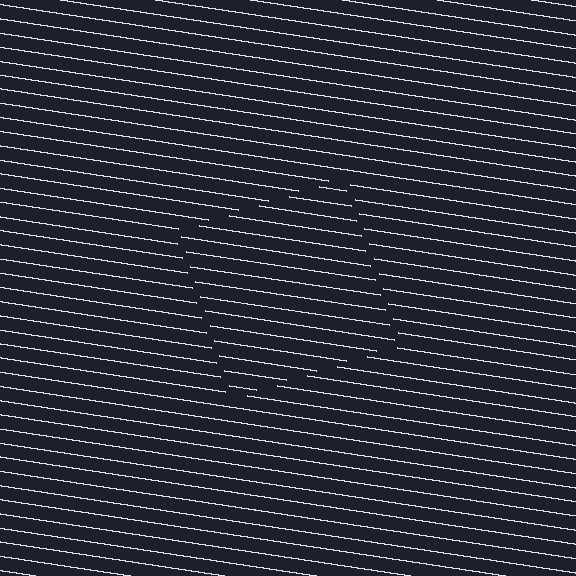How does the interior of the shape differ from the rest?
The interior of the shape contains the same grating, shifted by half a period — the contour is defined by the phase discontinuity where line-ends from the inner and outer gratings abut.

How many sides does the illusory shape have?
4 sides — the line-ends trace a square.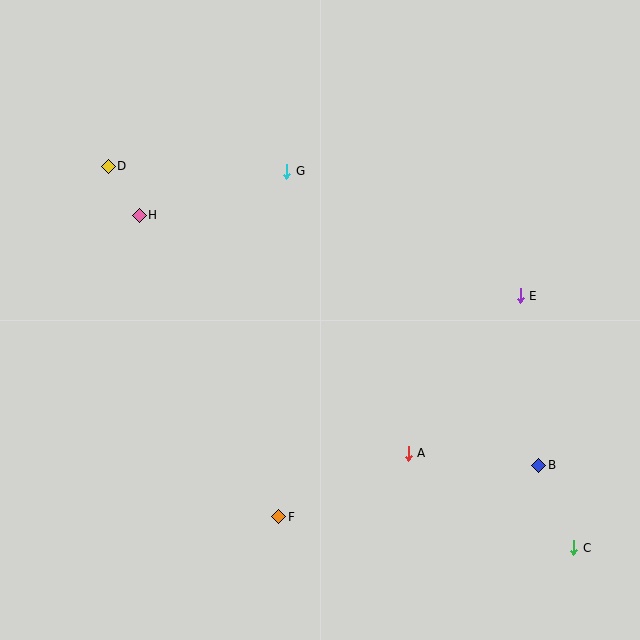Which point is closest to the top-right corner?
Point E is closest to the top-right corner.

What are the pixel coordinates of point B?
Point B is at (539, 465).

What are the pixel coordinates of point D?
Point D is at (108, 166).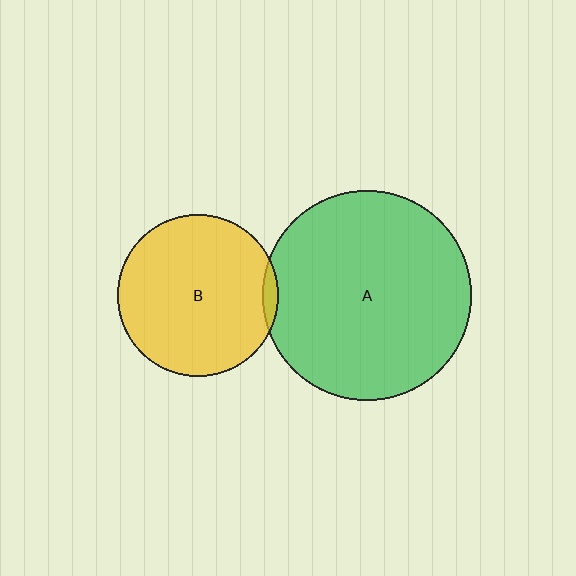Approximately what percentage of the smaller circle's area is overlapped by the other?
Approximately 5%.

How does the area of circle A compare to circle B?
Approximately 1.7 times.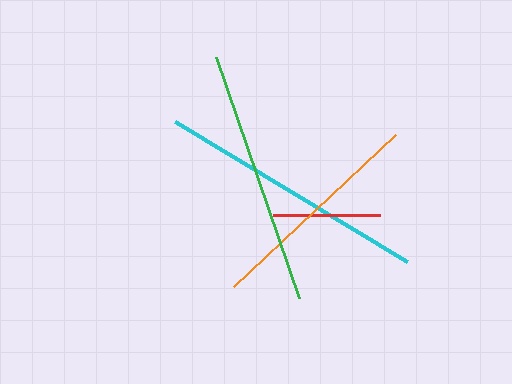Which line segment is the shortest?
The red line is the shortest at approximately 107 pixels.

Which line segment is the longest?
The cyan line is the longest at approximately 272 pixels.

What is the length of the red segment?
The red segment is approximately 107 pixels long.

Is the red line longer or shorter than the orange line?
The orange line is longer than the red line.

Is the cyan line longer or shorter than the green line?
The cyan line is longer than the green line.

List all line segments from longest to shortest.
From longest to shortest: cyan, green, orange, red.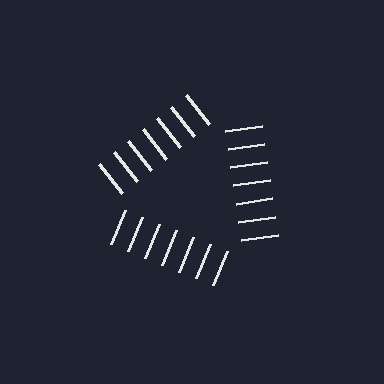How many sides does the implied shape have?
3 sides — the line-ends trace a triangle.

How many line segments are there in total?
21 — 7 along each of the 3 edges.